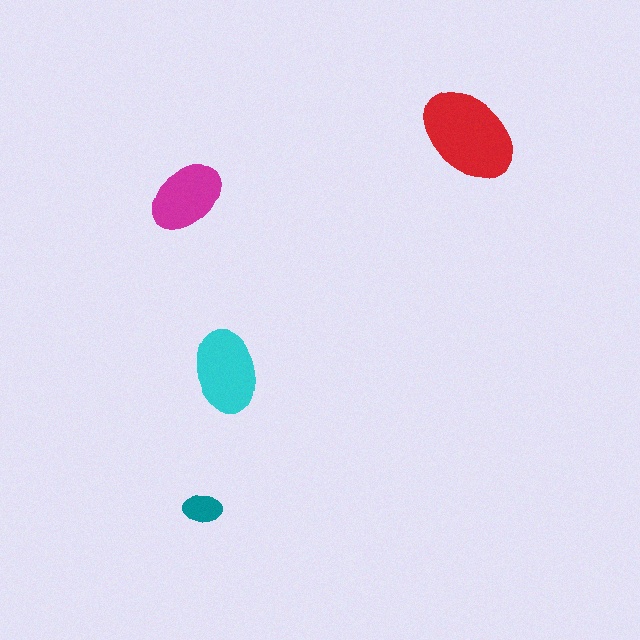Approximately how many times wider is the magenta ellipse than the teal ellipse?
About 2 times wider.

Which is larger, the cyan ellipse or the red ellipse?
The red one.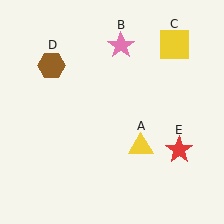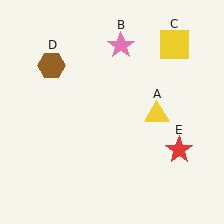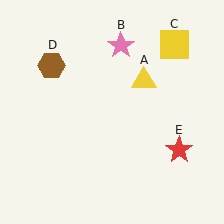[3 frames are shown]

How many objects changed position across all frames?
1 object changed position: yellow triangle (object A).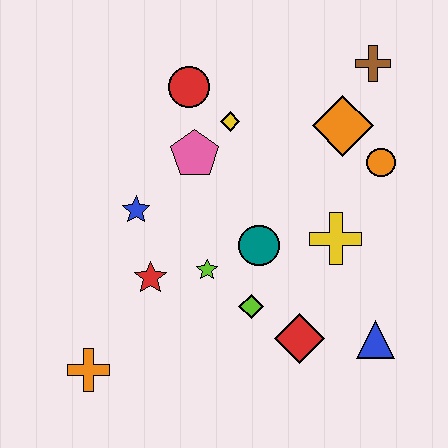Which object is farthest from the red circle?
The blue triangle is farthest from the red circle.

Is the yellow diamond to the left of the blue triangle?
Yes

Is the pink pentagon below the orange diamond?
Yes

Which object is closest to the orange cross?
The red star is closest to the orange cross.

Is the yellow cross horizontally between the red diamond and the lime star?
No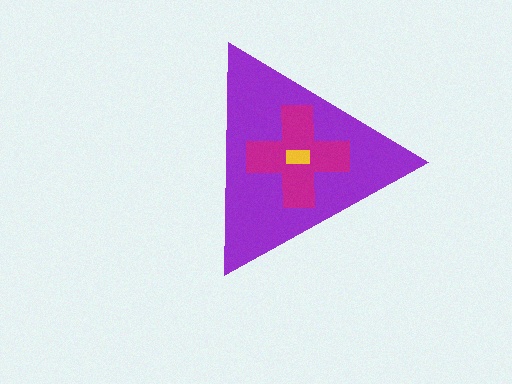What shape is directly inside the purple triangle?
The magenta cross.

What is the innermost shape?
The yellow rectangle.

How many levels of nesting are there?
3.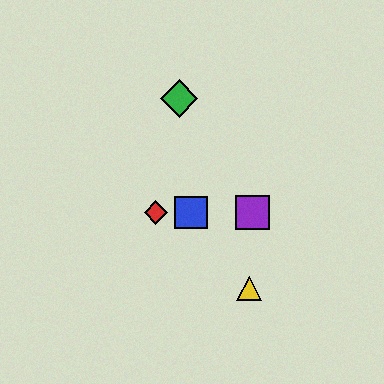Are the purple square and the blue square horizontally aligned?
Yes, both are at y≈213.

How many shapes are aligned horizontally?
3 shapes (the red diamond, the blue square, the purple square) are aligned horizontally.